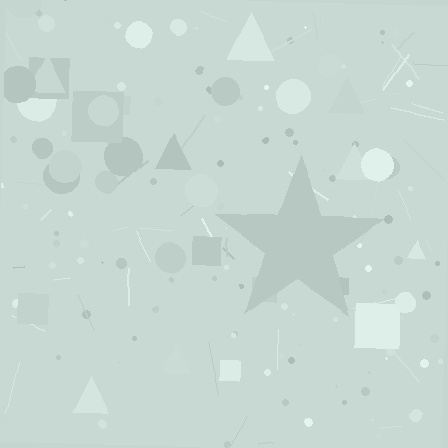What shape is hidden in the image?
A star is hidden in the image.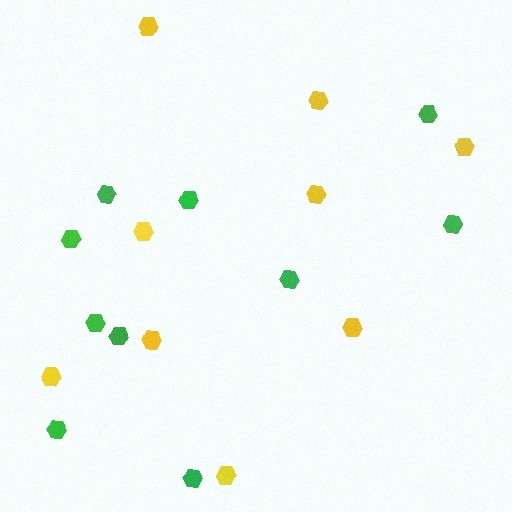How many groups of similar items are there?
There are 2 groups: one group of yellow hexagons (9) and one group of green hexagons (10).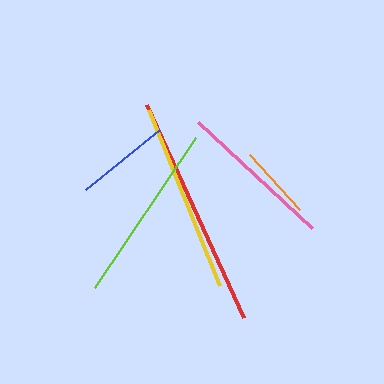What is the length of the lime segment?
The lime segment is approximately 181 pixels long.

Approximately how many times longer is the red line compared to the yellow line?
The red line is approximately 1.2 times the length of the yellow line.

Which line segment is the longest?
The red line is the longest at approximately 234 pixels.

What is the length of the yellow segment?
The yellow segment is approximately 190 pixels long.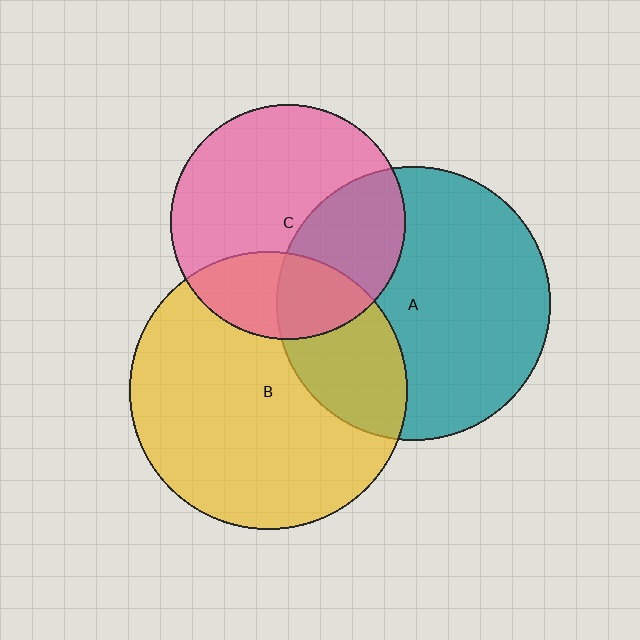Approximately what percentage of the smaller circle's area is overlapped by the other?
Approximately 25%.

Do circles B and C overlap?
Yes.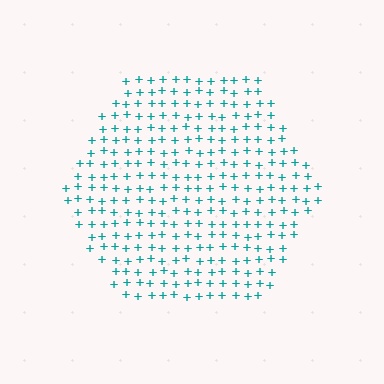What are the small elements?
The small elements are plus signs.